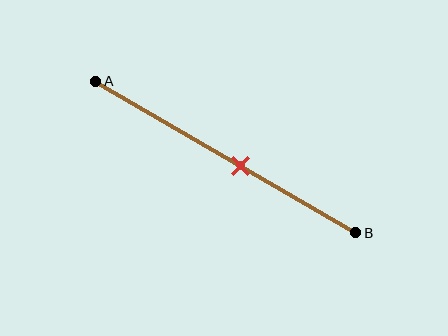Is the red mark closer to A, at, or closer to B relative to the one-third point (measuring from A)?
The red mark is closer to point B than the one-third point of segment AB.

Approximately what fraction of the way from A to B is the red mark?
The red mark is approximately 55% of the way from A to B.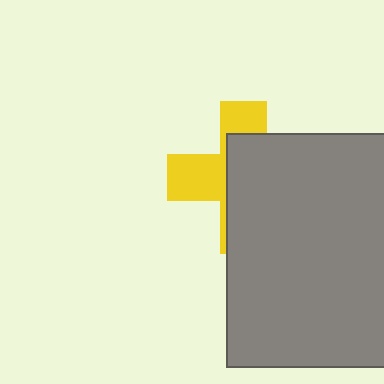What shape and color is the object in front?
The object in front is a gray rectangle.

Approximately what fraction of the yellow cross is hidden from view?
Roughly 61% of the yellow cross is hidden behind the gray rectangle.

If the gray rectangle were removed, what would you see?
You would see the complete yellow cross.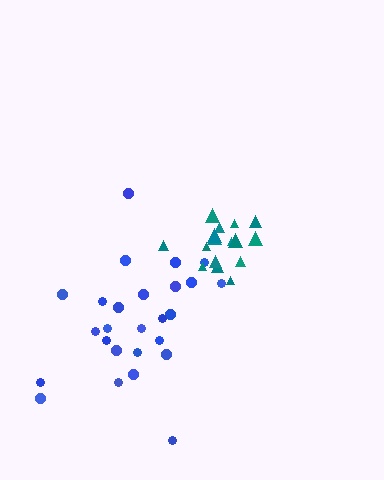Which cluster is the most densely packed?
Teal.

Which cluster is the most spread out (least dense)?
Blue.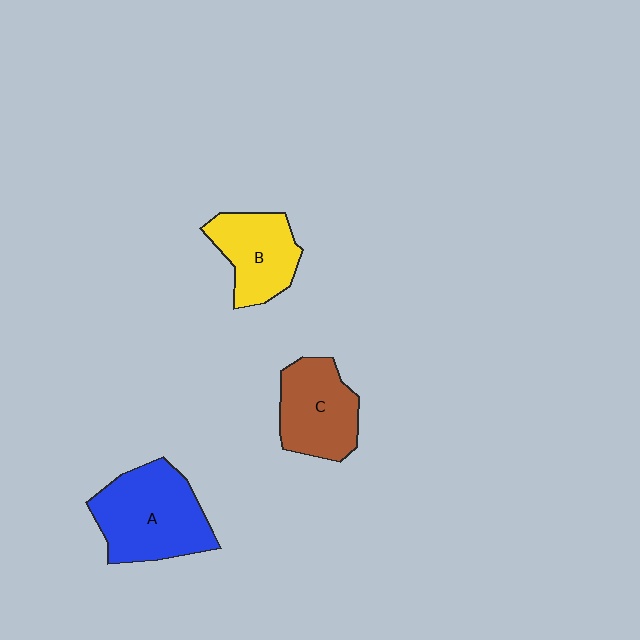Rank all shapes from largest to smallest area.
From largest to smallest: A (blue), C (brown), B (yellow).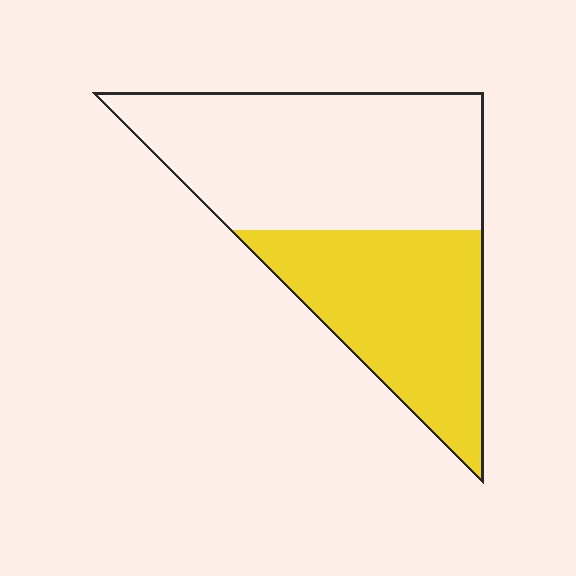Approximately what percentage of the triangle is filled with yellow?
Approximately 40%.